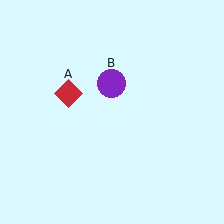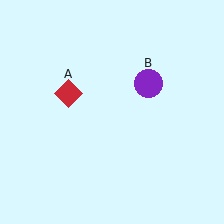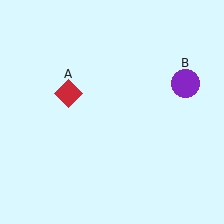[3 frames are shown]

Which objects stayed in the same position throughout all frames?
Red diamond (object A) remained stationary.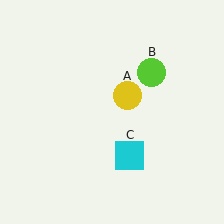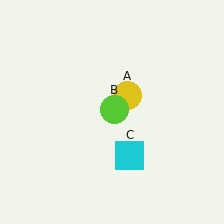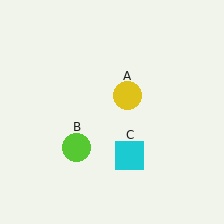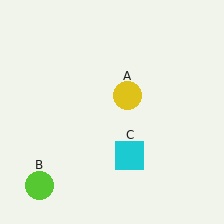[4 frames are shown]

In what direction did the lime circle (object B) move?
The lime circle (object B) moved down and to the left.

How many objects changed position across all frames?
1 object changed position: lime circle (object B).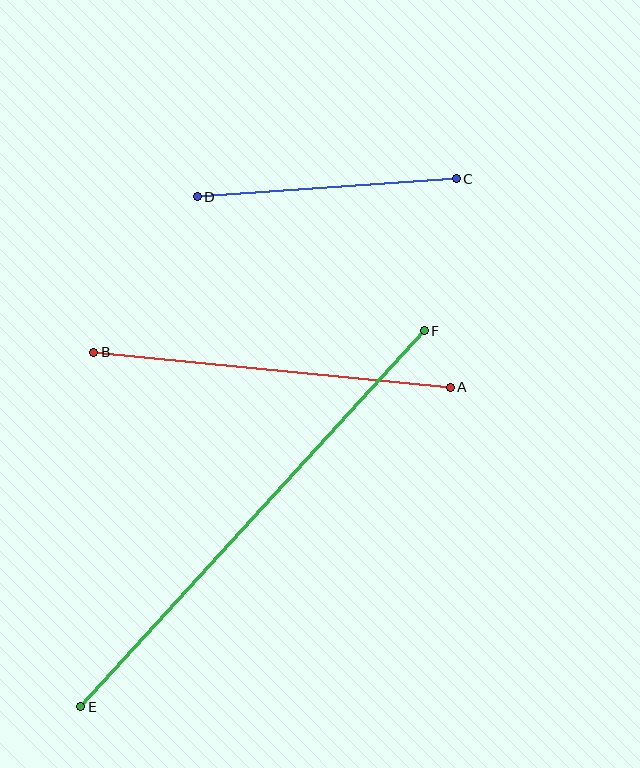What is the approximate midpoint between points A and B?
The midpoint is at approximately (272, 370) pixels.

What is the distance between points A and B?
The distance is approximately 358 pixels.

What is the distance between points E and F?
The distance is approximately 510 pixels.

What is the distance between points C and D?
The distance is approximately 260 pixels.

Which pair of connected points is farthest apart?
Points E and F are farthest apart.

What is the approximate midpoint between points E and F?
The midpoint is at approximately (252, 519) pixels.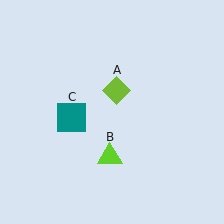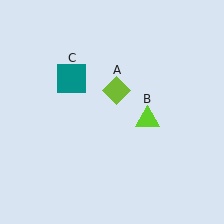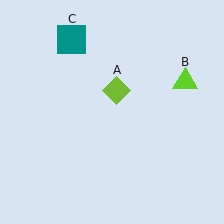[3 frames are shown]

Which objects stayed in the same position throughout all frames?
Lime diamond (object A) remained stationary.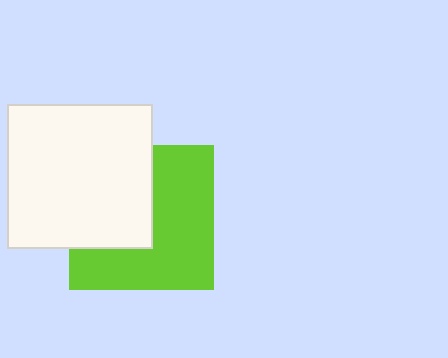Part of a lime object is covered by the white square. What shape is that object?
It is a square.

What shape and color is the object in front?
The object in front is a white square.